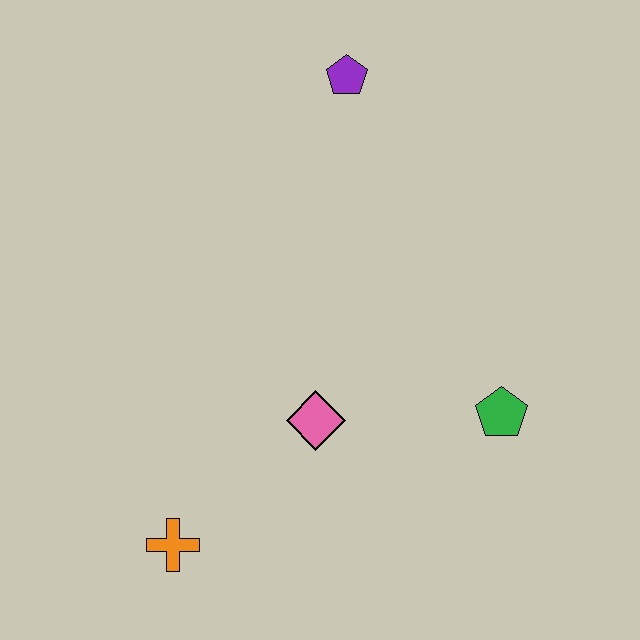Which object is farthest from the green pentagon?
The purple pentagon is farthest from the green pentagon.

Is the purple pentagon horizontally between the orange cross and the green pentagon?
Yes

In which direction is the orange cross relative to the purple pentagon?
The orange cross is below the purple pentagon.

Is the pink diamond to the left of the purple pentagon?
Yes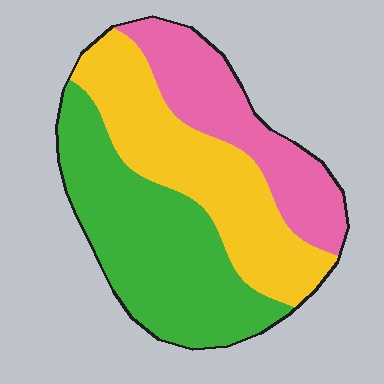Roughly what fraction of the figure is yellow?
Yellow takes up about one third (1/3) of the figure.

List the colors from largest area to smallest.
From largest to smallest: green, yellow, pink.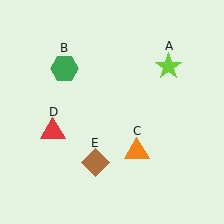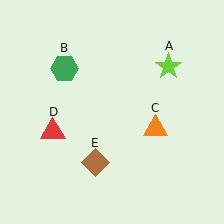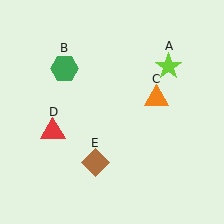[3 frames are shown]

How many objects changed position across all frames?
1 object changed position: orange triangle (object C).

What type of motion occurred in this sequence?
The orange triangle (object C) rotated counterclockwise around the center of the scene.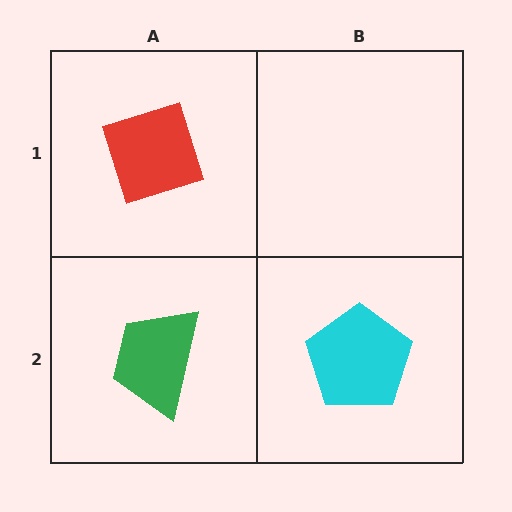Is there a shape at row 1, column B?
No, that cell is empty.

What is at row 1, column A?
A red diamond.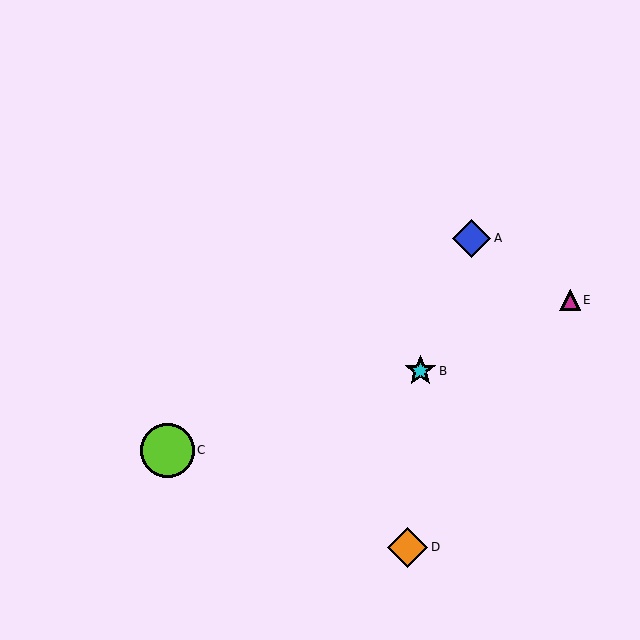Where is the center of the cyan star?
The center of the cyan star is at (420, 371).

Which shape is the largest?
The lime circle (labeled C) is the largest.